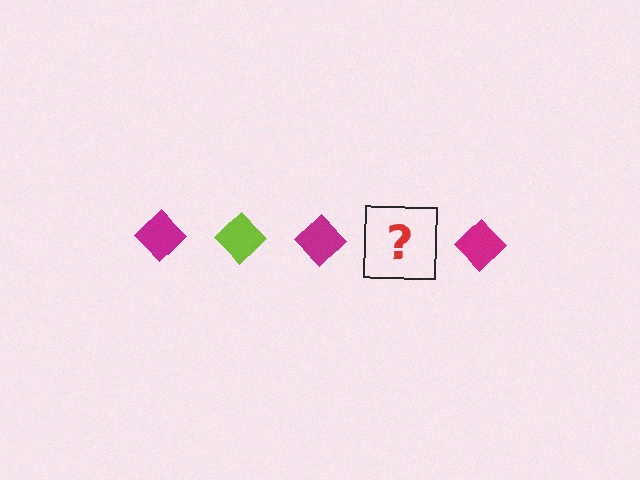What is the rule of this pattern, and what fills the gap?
The rule is that the pattern cycles through magenta, lime diamonds. The gap should be filled with a lime diamond.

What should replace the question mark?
The question mark should be replaced with a lime diamond.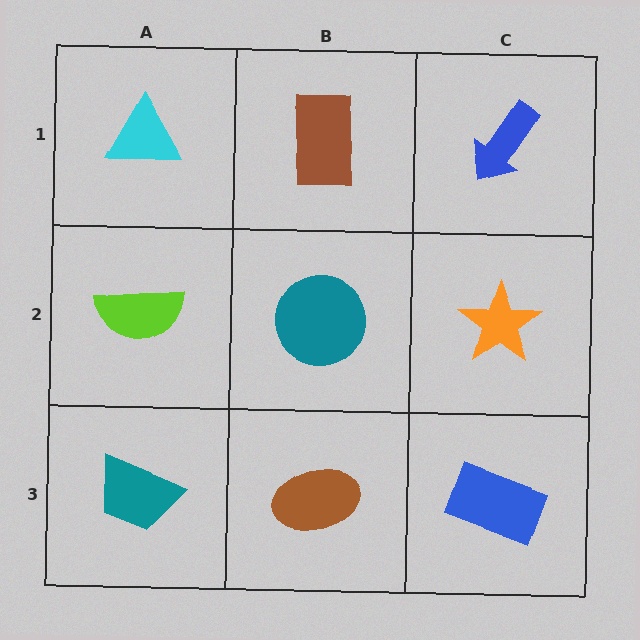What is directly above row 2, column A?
A cyan triangle.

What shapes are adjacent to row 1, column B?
A teal circle (row 2, column B), a cyan triangle (row 1, column A), a blue arrow (row 1, column C).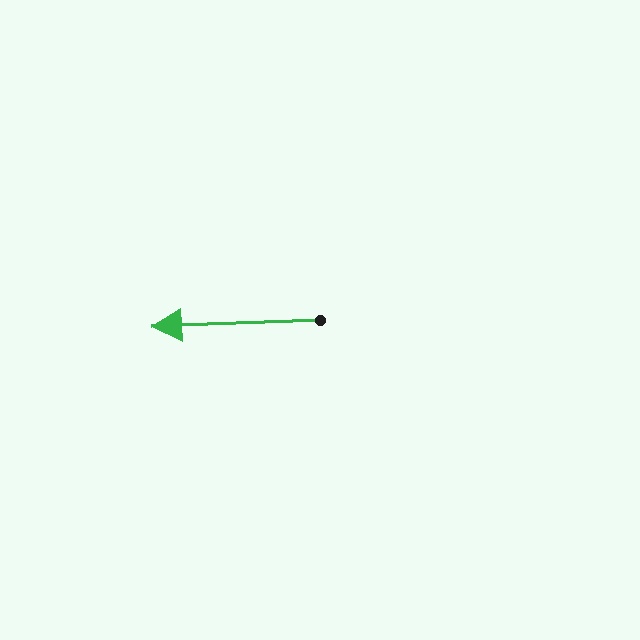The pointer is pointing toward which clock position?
Roughly 9 o'clock.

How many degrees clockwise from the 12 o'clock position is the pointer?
Approximately 268 degrees.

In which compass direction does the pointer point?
West.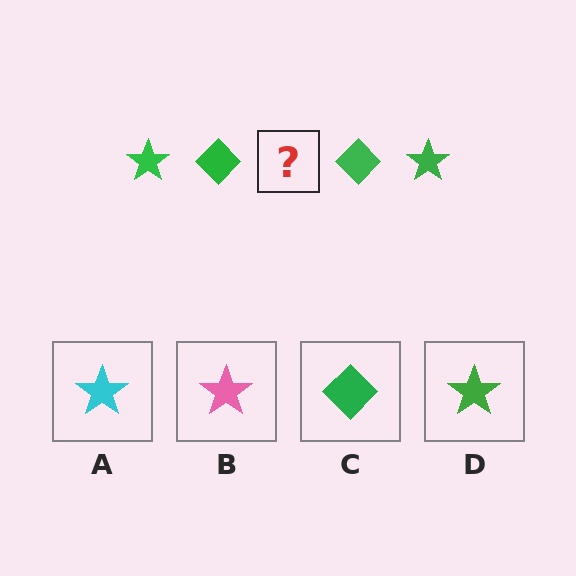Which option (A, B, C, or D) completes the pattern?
D.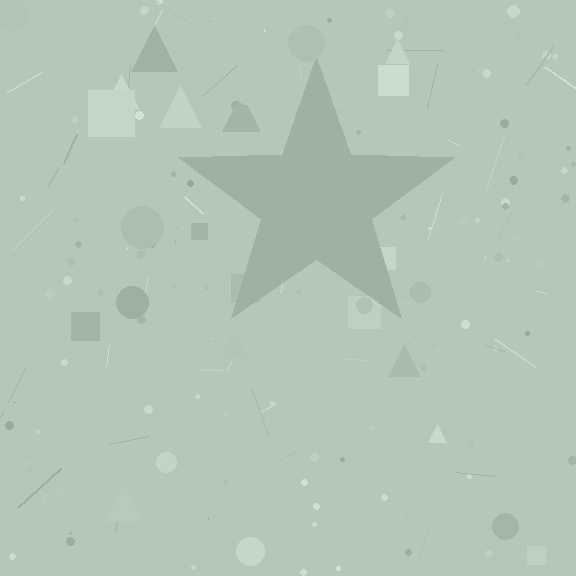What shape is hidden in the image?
A star is hidden in the image.